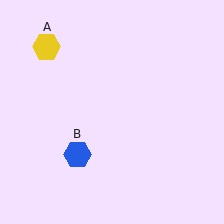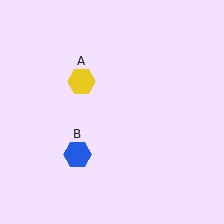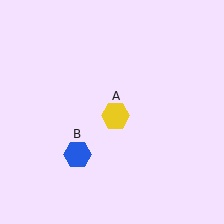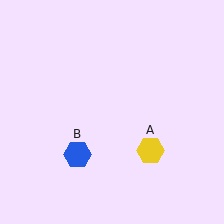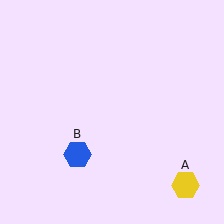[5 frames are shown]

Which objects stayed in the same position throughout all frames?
Blue hexagon (object B) remained stationary.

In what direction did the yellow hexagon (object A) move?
The yellow hexagon (object A) moved down and to the right.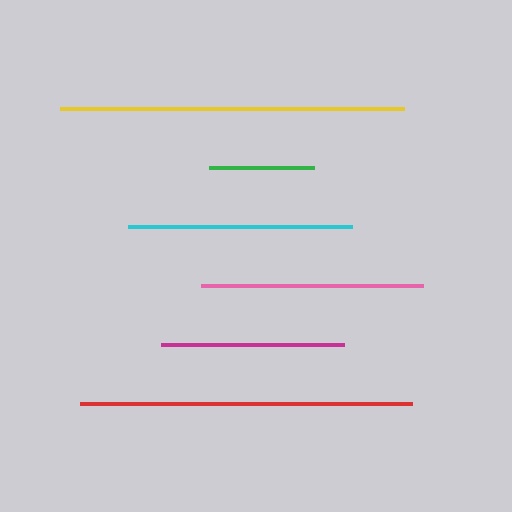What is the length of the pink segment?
The pink segment is approximately 222 pixels long.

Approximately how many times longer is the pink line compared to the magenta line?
The pink line is approximately 1.2 times the length of the magenta line.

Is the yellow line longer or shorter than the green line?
The yellow line is longer than the green line.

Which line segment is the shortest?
The green line is the shortest at approximately 105 pixels.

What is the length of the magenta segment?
The magenta segment is approximately 183 pixels long.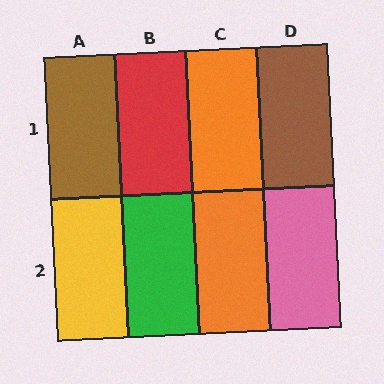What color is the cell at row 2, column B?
Green.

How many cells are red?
1 cell is red.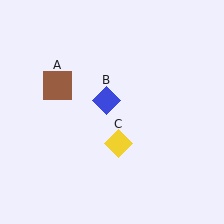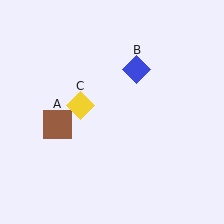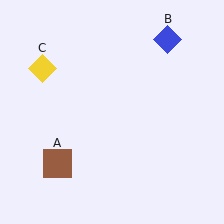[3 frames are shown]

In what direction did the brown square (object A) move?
The brown square (object A) moved down.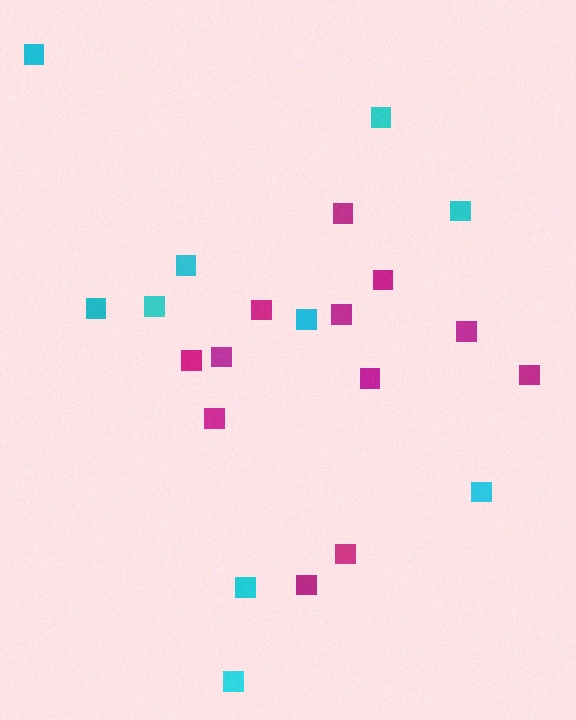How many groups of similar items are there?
There are 2 groups: one group of magenta squares (12) and one group of cyan squares (10).